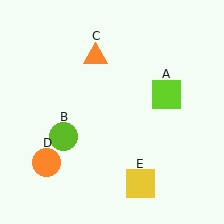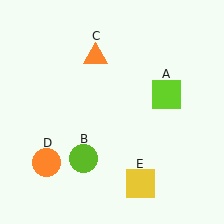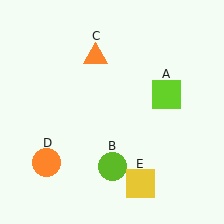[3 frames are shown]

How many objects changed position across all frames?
1 object changed position: lime circle (object B).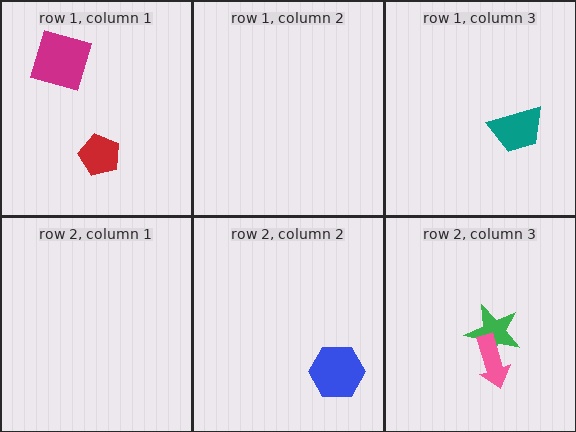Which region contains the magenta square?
The row 1, column 1 region.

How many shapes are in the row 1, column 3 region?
1.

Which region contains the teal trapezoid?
The row 1, column 3 region.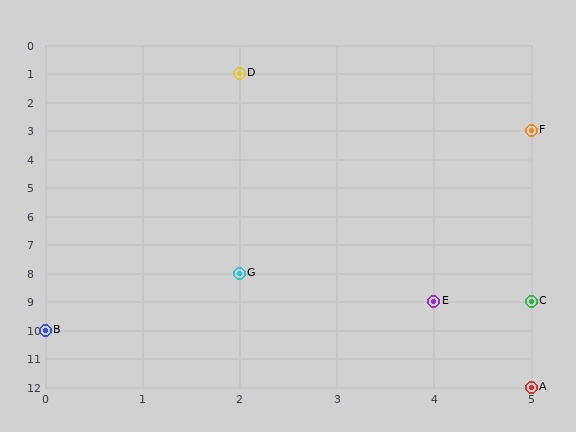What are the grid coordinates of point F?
Point F is at grid coordinates (5, 3).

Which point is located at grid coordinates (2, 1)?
Point D is at (2, 1).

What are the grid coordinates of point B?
Point B is at grid coordinates (0, 10).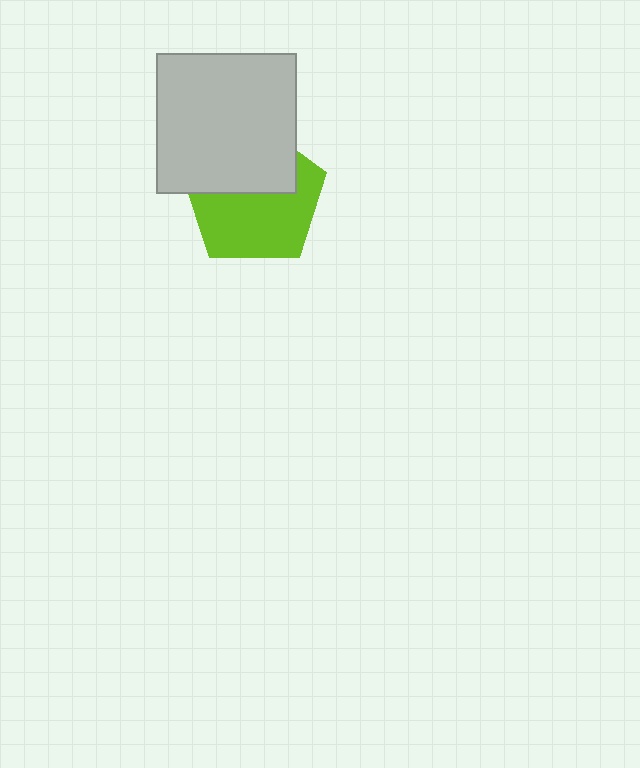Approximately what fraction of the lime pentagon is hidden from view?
Roughly 43% of the lime pentagon is hidden behind the light gray square.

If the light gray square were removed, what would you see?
You would see the complete lime pentagon.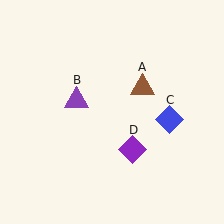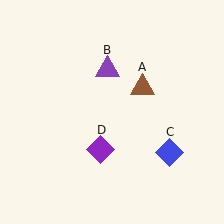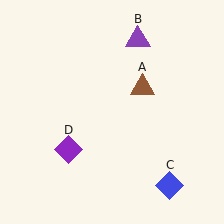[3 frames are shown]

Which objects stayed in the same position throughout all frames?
Brown triangle (object A) remained stationary.